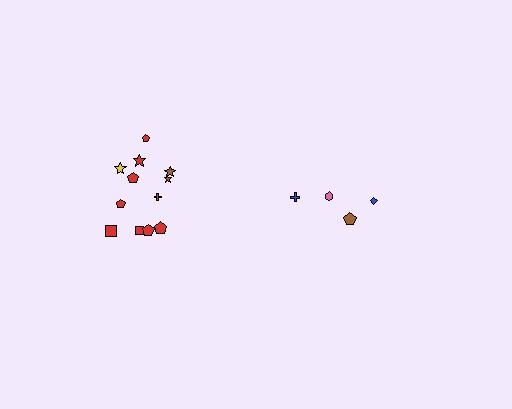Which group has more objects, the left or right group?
The left group.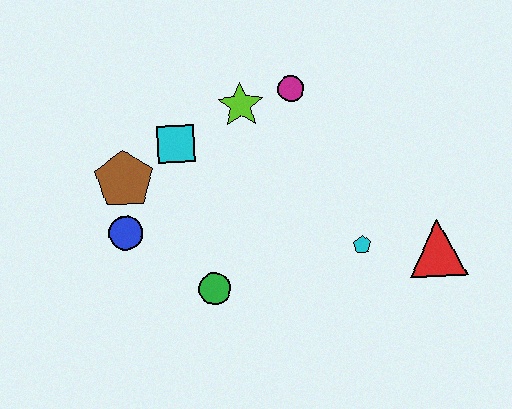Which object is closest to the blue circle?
The brown pentagon is closest to the blue circle.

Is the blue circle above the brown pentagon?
No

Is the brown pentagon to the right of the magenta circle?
No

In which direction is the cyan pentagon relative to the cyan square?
The cyan pentagon is to the right of the cyan square.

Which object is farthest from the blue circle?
The red triangle is farthest from the blue circle.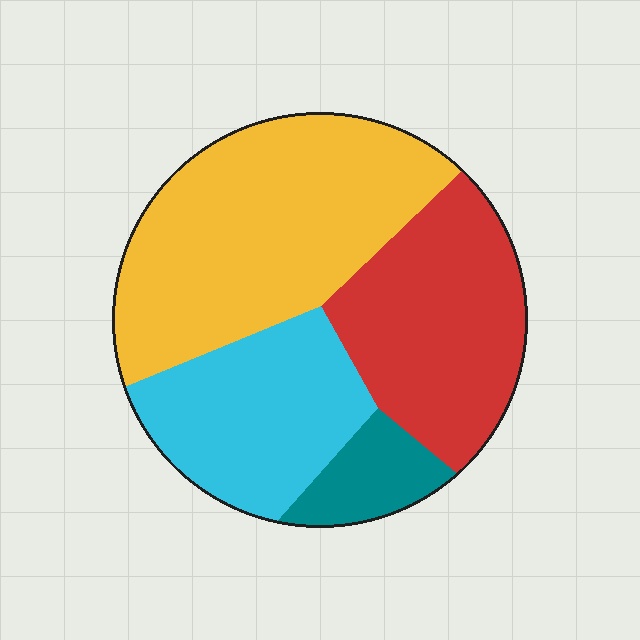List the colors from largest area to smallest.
From largest to smallest: yellow, red, cyan, teal.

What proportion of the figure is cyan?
Cyan covers 23% of the figure.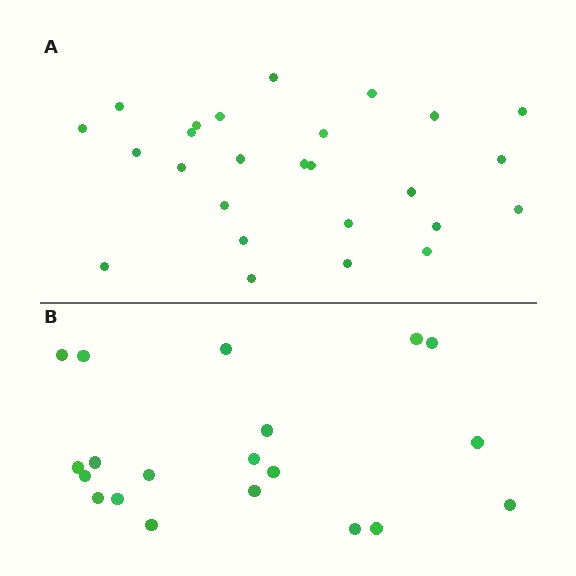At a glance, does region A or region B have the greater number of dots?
Region A (the top region) has more dots.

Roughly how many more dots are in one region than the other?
Region A has about 6 more dots than region B.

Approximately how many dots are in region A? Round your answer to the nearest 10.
About 30 dots. (The exact count is 26, which rounds to 30.)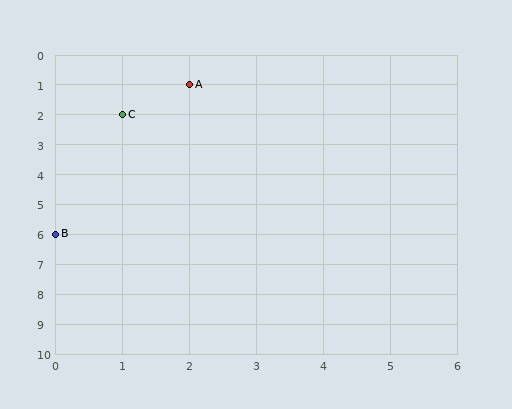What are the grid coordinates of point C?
Point C is at grid coordinates (1, 2).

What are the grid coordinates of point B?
Point B is at grid coordinates (0, 6).